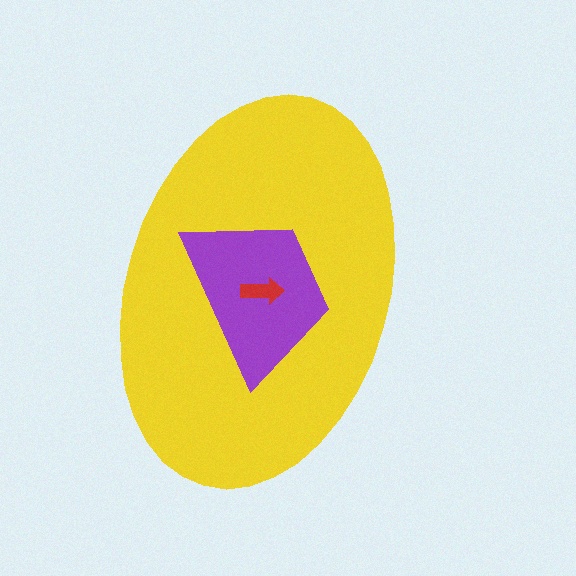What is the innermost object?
The red arrow.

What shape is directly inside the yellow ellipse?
The purple trapezoid.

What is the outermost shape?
The yellow ellipse.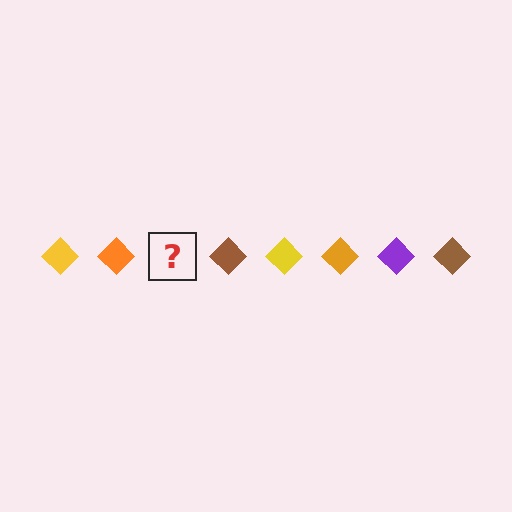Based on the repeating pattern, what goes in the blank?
The blank should be a purple diamond.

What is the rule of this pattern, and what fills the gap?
The rule is that the pattern cycles through yellow, orange, purple, brown diamonds. The gap should be filled with a purple diamond.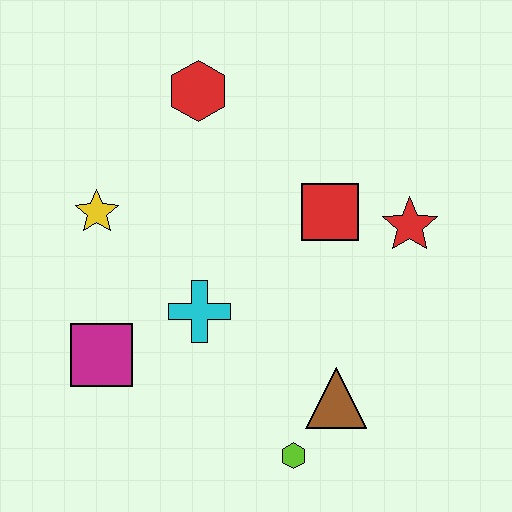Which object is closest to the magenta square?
The cyan cross is closest to the magenta square.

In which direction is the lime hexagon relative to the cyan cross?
The lime hexagon is below the cyan cross.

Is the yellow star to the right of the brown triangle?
No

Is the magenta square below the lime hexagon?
No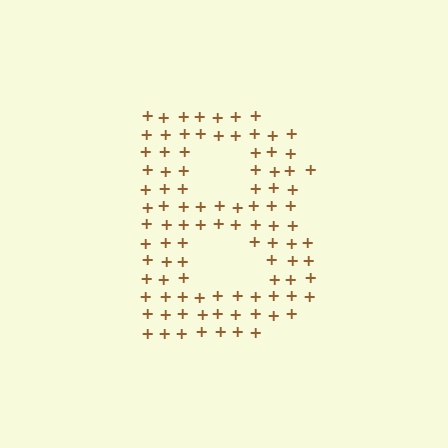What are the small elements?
The small elements are plus signs.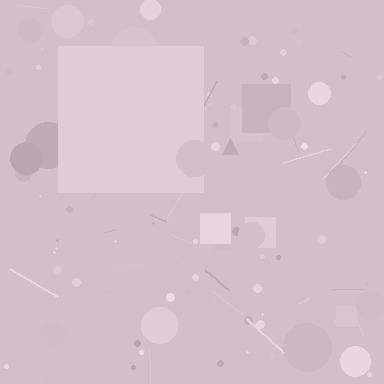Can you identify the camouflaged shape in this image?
The camouflaged shape is a square.